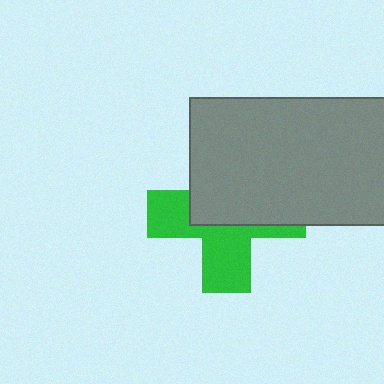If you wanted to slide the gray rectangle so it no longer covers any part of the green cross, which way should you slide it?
Slide it up — that is the most direct way to separate the two shapes.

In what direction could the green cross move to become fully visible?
The green cross could move down. That would shift it out from behind the gray rectangle entirely.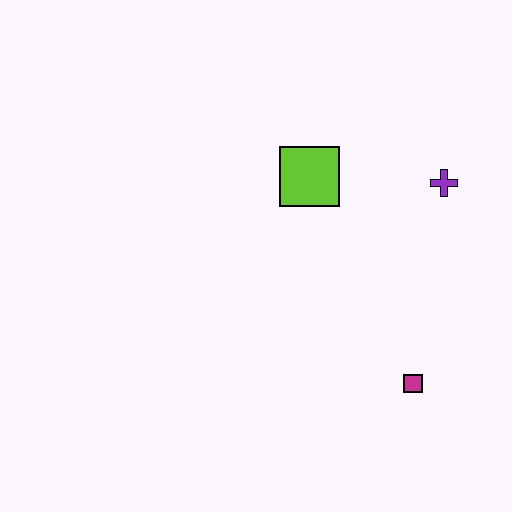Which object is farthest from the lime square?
The magenta square is farthest from the lime square.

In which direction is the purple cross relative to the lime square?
The purple cross is to the right of the lime square.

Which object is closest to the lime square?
The purple cross is closest to the lime square.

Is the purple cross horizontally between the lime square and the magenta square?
No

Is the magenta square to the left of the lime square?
No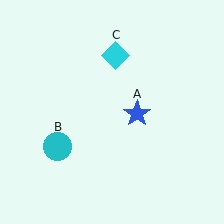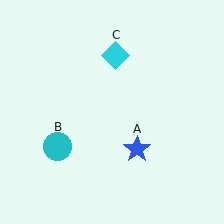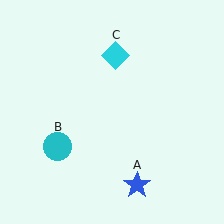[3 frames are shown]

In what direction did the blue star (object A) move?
The blue star (object A) moved down.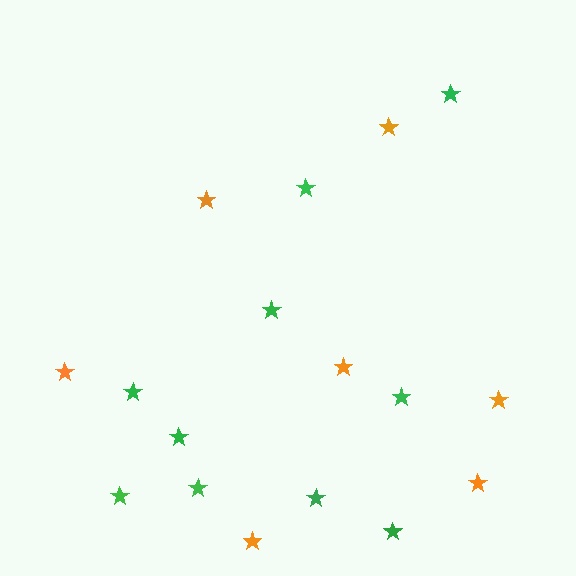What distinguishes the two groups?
There are 2 groups: one group of green stars (10) and one group of orange stars (7).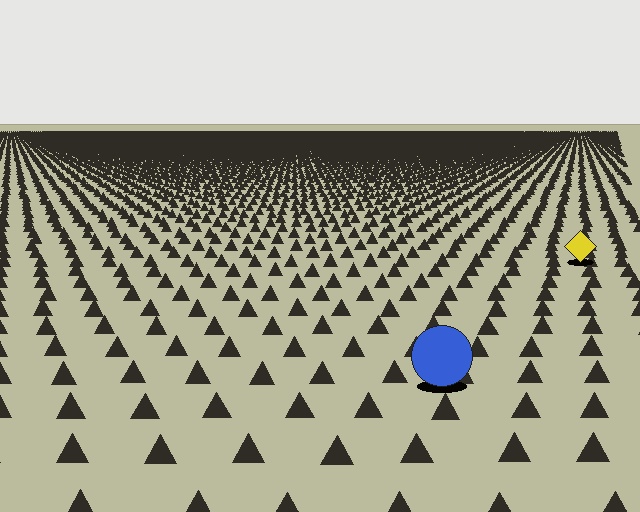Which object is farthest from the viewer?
The yellow diamond is farthest from the viewer. It appears smaller and the ground texture around it is denser.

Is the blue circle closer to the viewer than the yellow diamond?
Yes. The blue circle is closer — you can tell from the texture gradient: the ground texture is coarser near it.